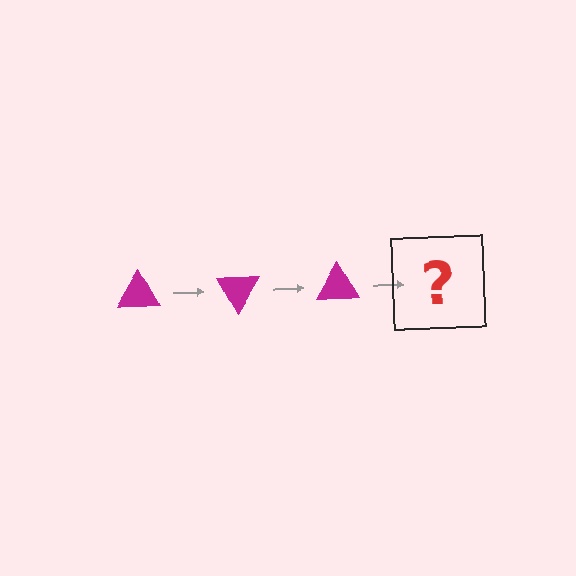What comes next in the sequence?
The next element should be a magenta triangle rotated 180 degrees.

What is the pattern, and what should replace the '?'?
The pattern is that the triangle rotates 60 degrees each step. The '?' should be a magenta triangle rotated 180 degrees.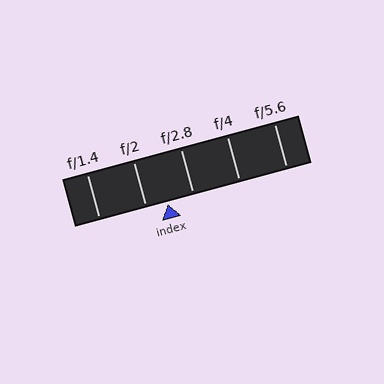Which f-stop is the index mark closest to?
The index mark is closest to f/2.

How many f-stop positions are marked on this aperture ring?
There are 5 f-stop positions marked.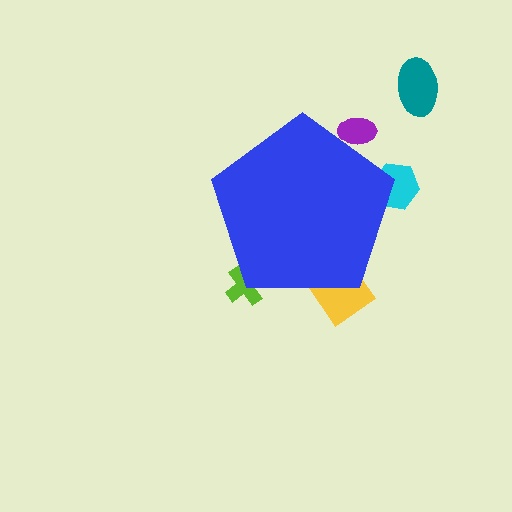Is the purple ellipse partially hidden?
Yes, the purple ellipse is partially hidden behind the blue pentagon.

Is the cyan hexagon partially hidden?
Yes, the cyan hexagon is partially hidden behind the blue pentagon.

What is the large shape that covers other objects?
A blue pentagon.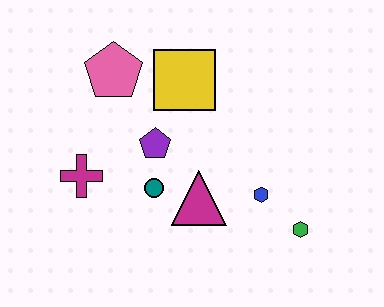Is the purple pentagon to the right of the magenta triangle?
No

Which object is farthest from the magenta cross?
The green hexagon is farthest from the magenta cross.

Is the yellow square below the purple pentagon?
No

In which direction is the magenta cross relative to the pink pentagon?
The magenta cross is below the pink pentagon.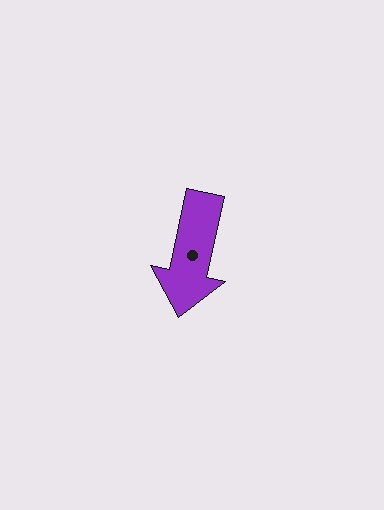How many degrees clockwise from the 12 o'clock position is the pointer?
Approximately 192 degrees.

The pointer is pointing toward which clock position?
Roughly 6 o'clock.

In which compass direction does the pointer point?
South.